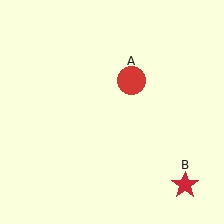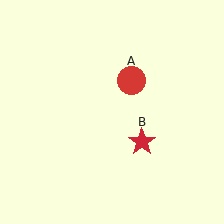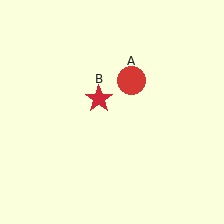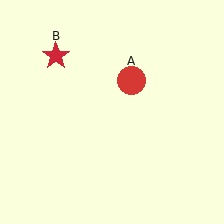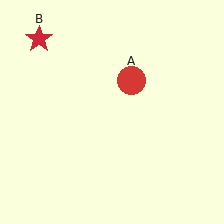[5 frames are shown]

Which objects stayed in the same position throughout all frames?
Red circle (object A) remained stationary.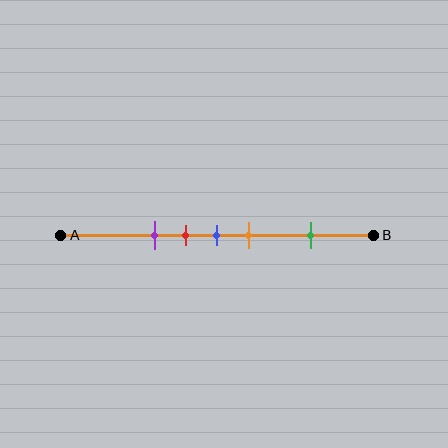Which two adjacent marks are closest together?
The red and blue marks are the closest adjacent pair.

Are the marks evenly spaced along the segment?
No, the marks are not evenly spaced.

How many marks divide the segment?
There are 5 marks dividing the segment.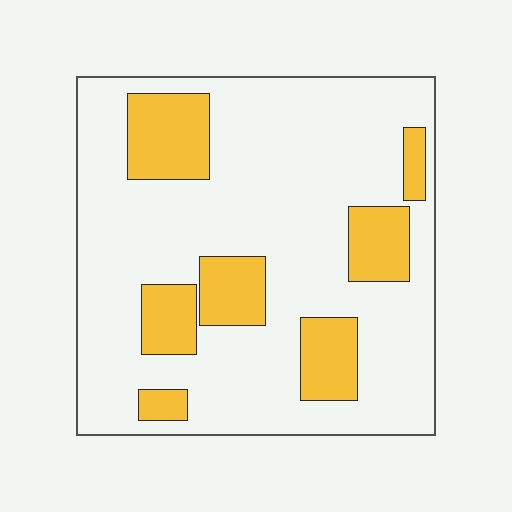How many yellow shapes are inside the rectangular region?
7.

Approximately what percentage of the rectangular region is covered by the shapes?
Approximately 20%.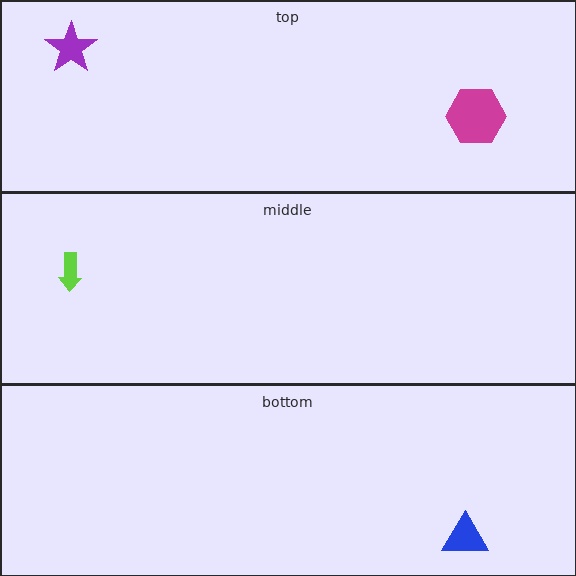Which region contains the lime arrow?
The middle region.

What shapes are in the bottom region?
The blue triangle.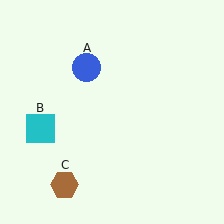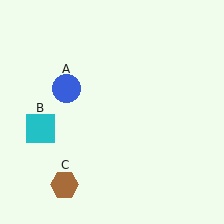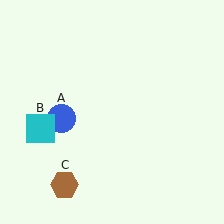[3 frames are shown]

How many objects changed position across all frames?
1 object changed position: blue circle (object A).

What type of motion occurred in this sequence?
The blue circle (object A) rotated counterclockwise around the center of the scene.